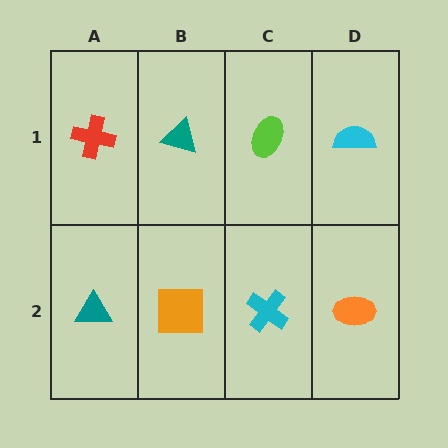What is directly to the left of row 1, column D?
A lime ellipse.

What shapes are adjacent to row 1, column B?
An orange square (row 2, column B), a red cross (row 1, column A), a lime ellipse (row 1, column C).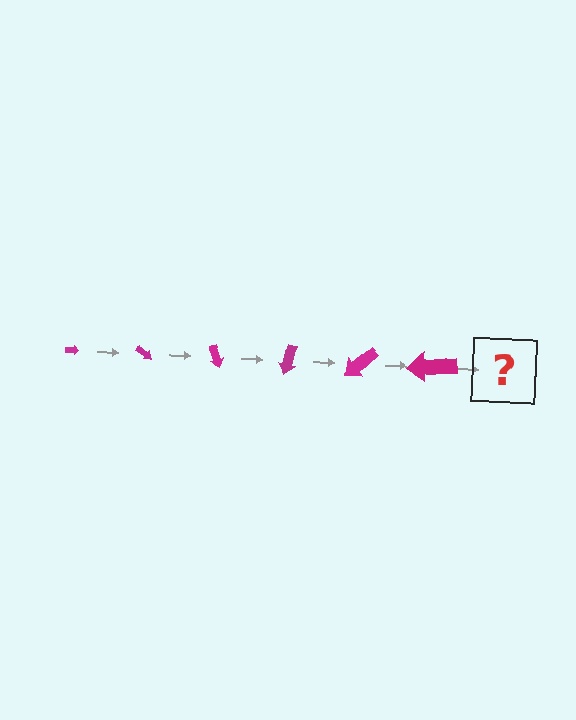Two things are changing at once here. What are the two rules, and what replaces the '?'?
The two rules are that the arrow grows larger each step and it rotates 35 degrees each step. The '?' should be an arrow, larger than the previous one and rotated 210 degrees from the start.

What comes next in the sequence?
The next element should be an arrow, larger than the previous one and rotated 210 degrees from the start.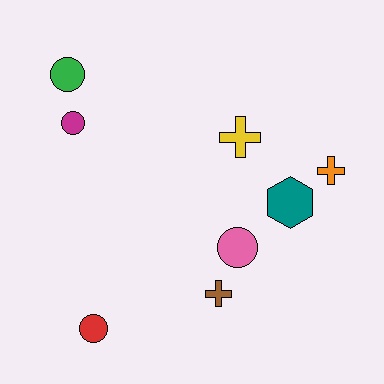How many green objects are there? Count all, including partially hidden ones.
There is 1 green object.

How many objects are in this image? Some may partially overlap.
There are 8 objects.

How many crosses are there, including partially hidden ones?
There are 3 crosses.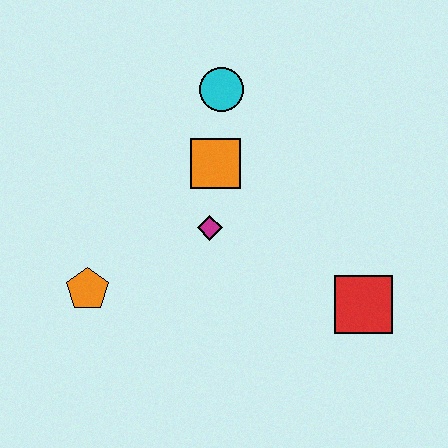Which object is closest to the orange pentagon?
The magenta diamond is closest to the orange pentagon.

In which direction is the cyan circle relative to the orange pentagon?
The cyan circle is above the orange pentagon.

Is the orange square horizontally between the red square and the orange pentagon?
Yes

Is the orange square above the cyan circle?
No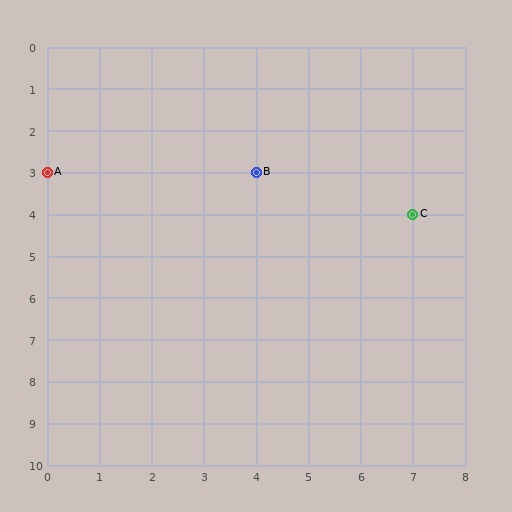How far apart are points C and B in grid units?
Points C and B are 3 columns and 1 row apart (about 3.2 grid units diagonally).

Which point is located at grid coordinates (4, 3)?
Point B is at (4, 3).